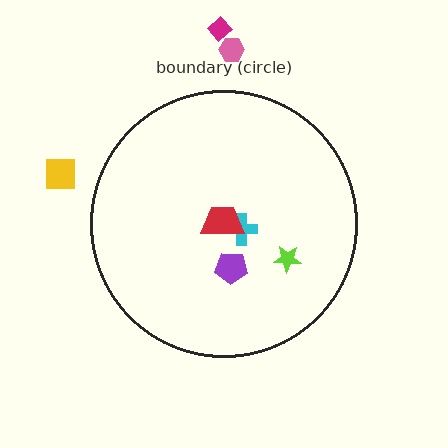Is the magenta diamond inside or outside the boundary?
Outside.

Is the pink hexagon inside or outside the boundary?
Outside.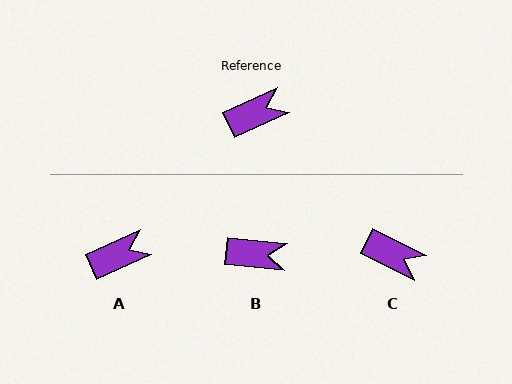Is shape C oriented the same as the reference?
No, it is off by about 51 degrees.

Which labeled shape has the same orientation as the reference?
A.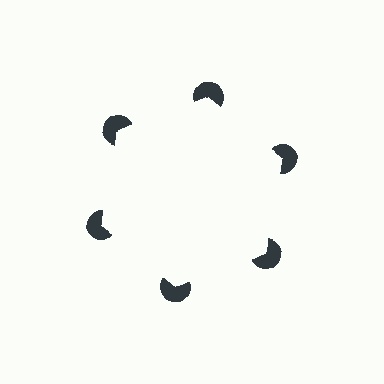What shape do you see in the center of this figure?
An illusory hexagon — its edges are inferred from the aligned wedge cuts in the pac-man discs, not physically drawn.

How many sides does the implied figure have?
6 sides.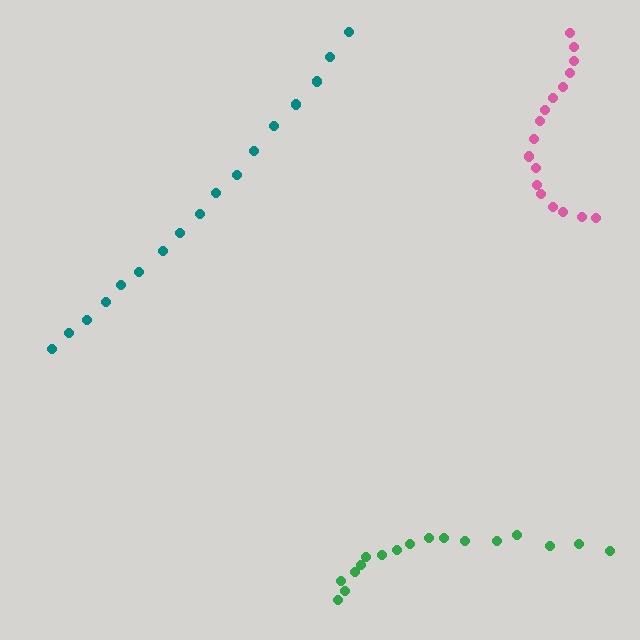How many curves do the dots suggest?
There are 3 distinct paths.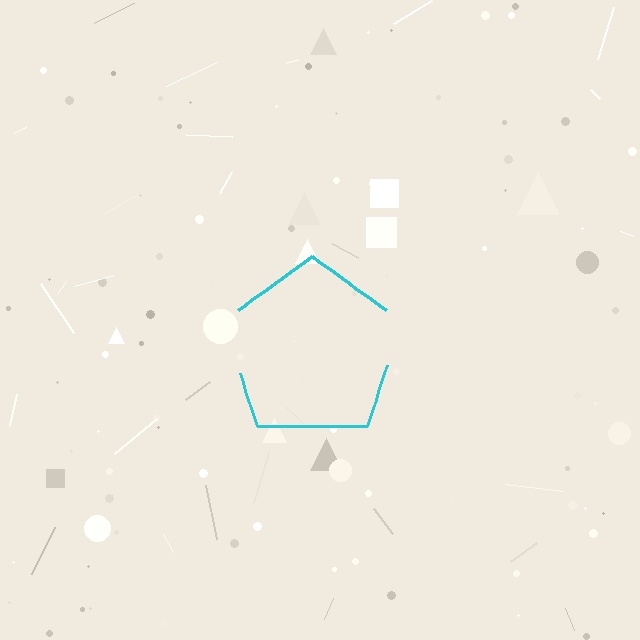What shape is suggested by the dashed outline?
The dashed outline suggests a pentagon.